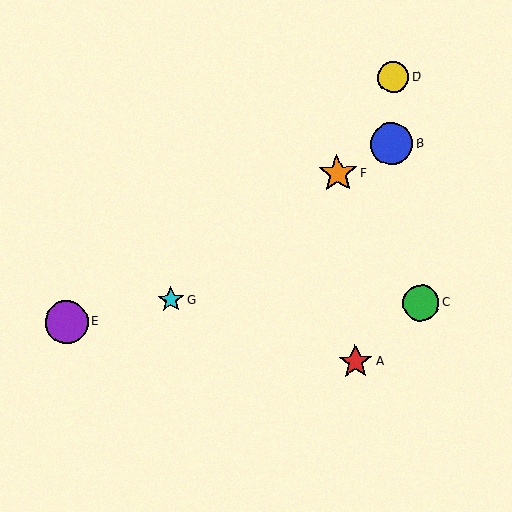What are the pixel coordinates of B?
Object B is at (392, 144).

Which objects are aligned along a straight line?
Objects B, E, F are aligned along a straight line.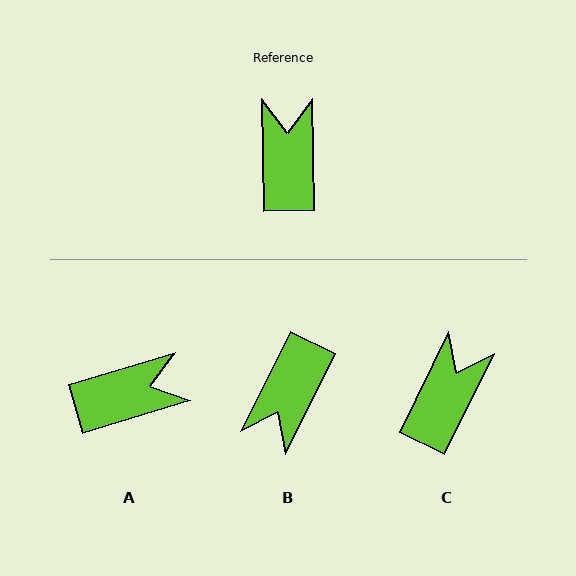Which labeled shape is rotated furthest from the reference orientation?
B, about 152 degrees away.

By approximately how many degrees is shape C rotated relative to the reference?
Approximately 27 degrees clockwise.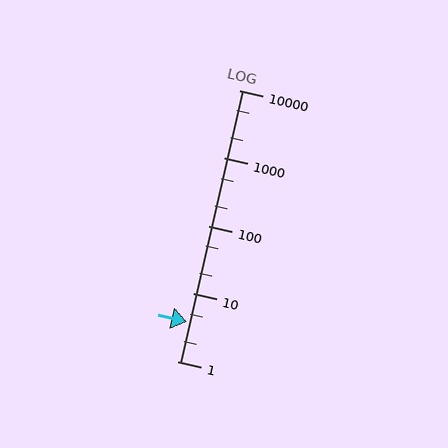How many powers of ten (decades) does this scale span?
The scale spans 4 decades, from 1 to 10000.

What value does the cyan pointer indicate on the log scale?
The pointer indicates approximately 3.8.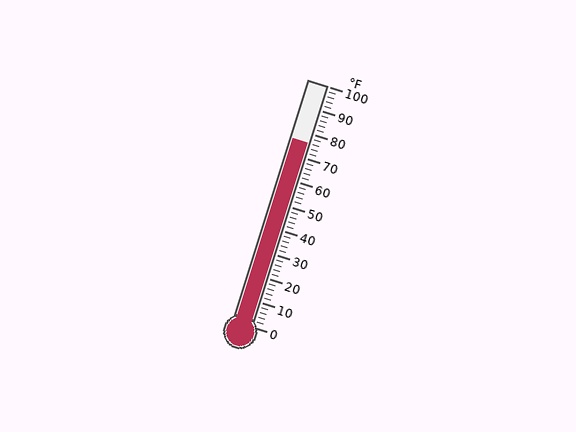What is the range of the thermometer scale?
The thermometer scale ranges from 0°F to 100°F.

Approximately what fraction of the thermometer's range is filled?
The thermometer is filled to approximately 75% of its range.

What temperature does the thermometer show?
The thermometer shows approximately 76°F.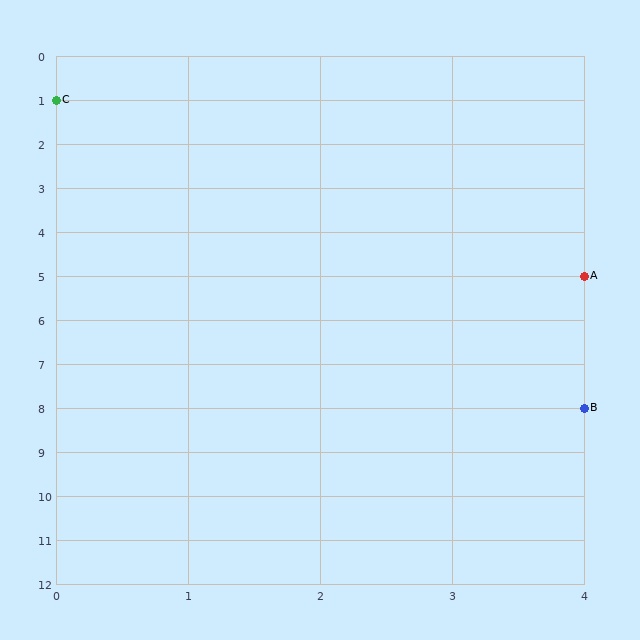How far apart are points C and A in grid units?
Points C and A are 4 columns and 4 rows apart (about 5.7 grid units diagonally).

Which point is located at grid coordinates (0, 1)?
Point C is at (0, 1).